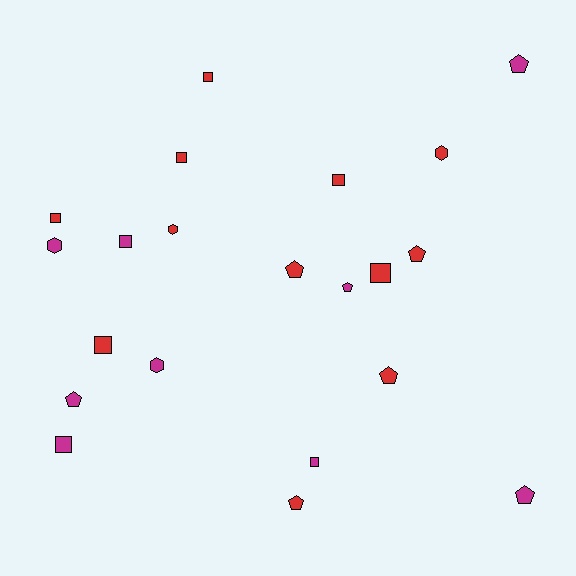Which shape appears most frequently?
Square, with 9 objects.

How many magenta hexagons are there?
There are 2 magenta hexagons.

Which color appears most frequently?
Red, with 12 objects.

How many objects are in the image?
There are 21 objects.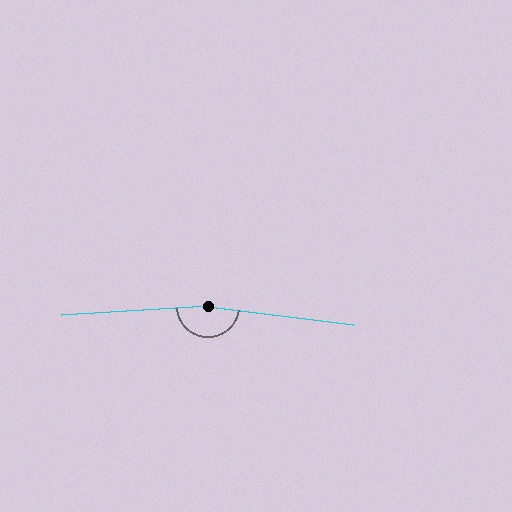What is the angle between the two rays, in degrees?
Approximately 169 degrees.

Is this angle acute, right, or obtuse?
It is obtuse.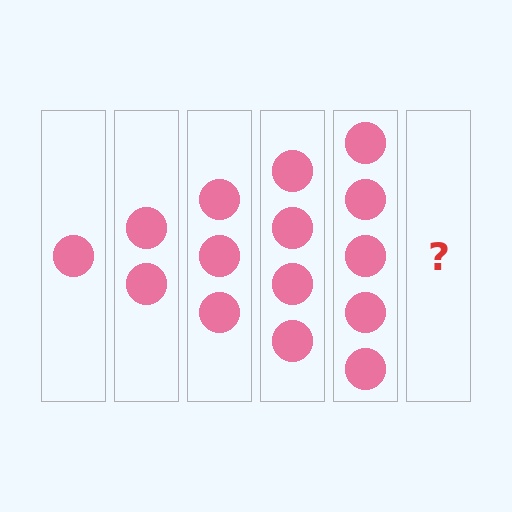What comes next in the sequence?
The next element should be 6 circles.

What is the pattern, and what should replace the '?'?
The pattern is that each step adds one more circle. The '?' should be 6 circles.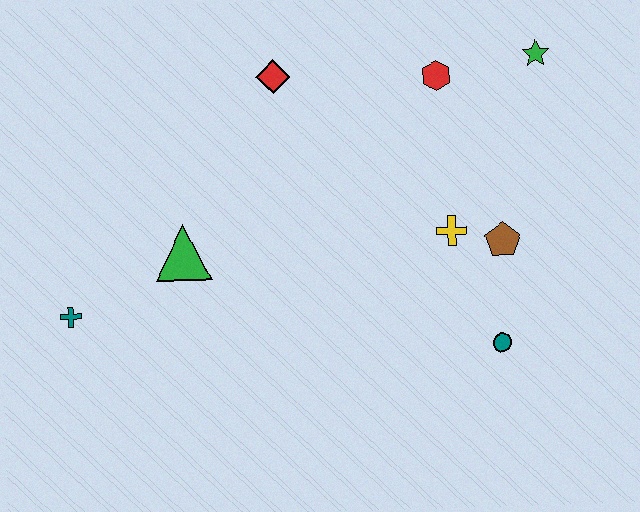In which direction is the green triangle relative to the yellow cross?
The green triangle is to the left of the yellow cross.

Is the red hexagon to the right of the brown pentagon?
No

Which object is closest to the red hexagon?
The green star is closest to the red hexagon.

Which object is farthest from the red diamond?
The teal circle is farthest from the red diamond.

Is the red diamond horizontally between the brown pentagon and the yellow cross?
No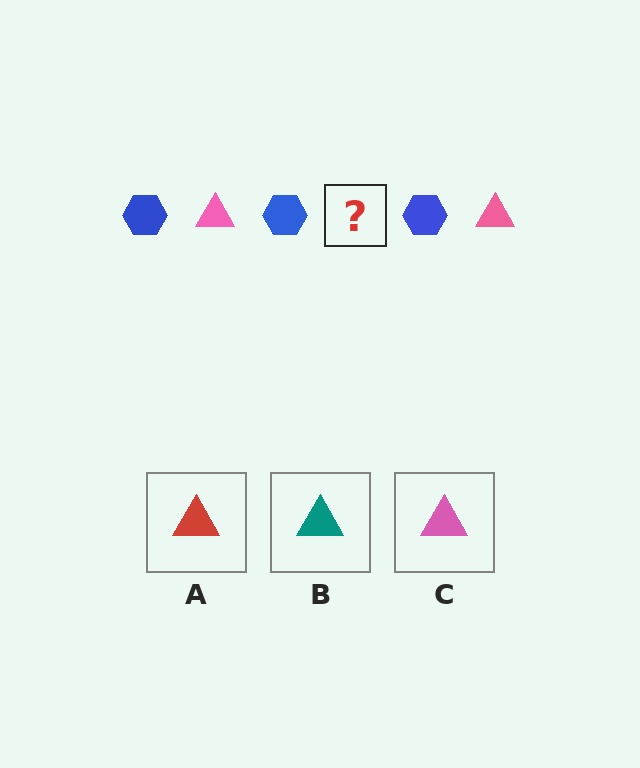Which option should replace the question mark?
Option C.